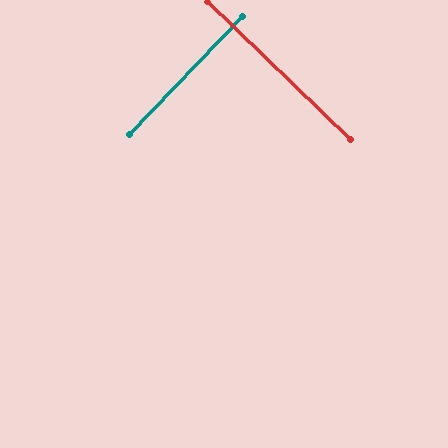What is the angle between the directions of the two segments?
Approximately 90 degrees.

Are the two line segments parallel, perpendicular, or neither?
Perpendicular — they meet at approximately 90°.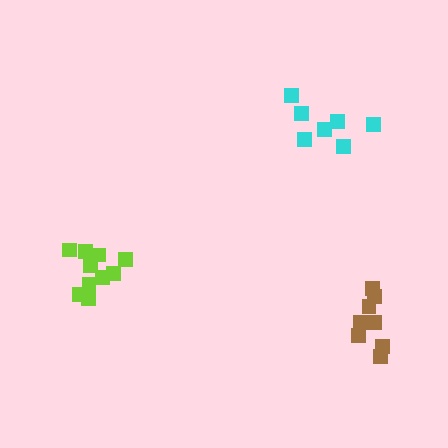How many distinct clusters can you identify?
There are 3 distinct clusters.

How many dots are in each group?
Group 1: 10 dots, Group 2: 7 dots, Group 3: 8 dots (25 total).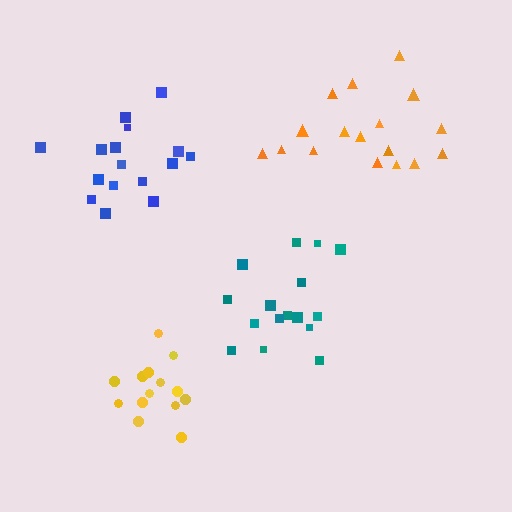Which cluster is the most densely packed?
Yellow.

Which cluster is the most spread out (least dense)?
Teal.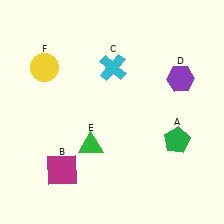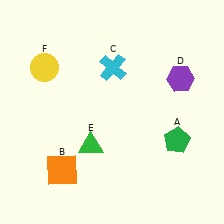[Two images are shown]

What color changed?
The square (B) changed from magenta in Image 1 to orange in Image 2.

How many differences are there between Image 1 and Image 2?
There is 1 difference between the two images.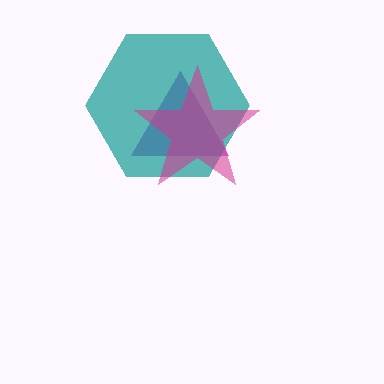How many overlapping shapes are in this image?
There are 3 overlapping shapes in the image.